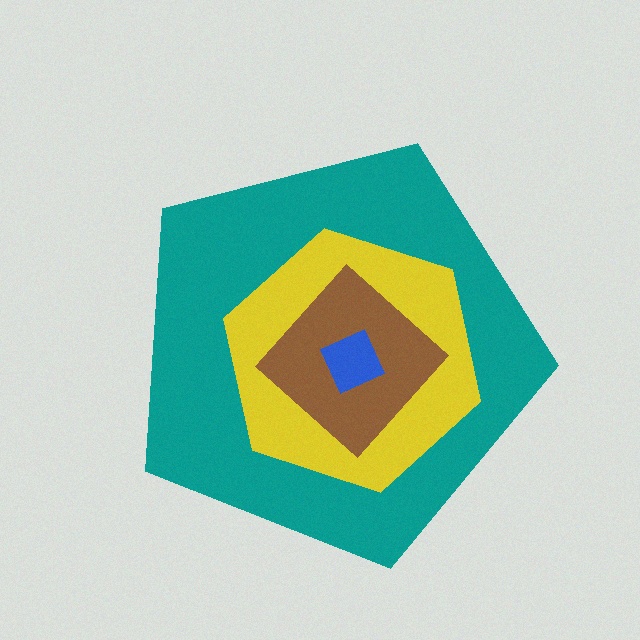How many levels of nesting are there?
4.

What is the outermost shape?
The teal pentagon.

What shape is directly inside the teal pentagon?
The yellow hexagon.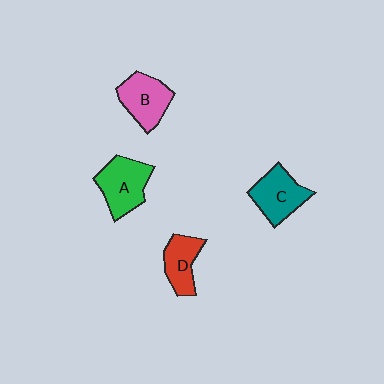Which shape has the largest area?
Shape A (green).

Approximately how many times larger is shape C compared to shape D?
Approximately 1.3 times.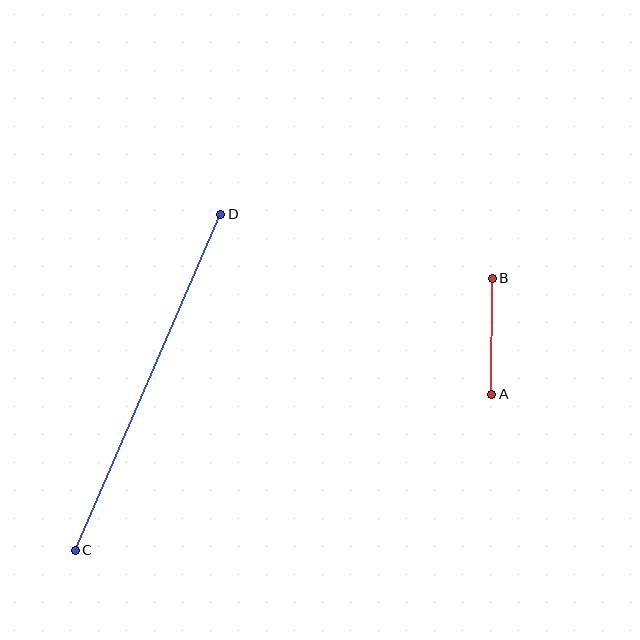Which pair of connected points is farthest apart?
Points C and D are farthest apart.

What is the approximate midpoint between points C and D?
The midpoint is at approximately (148, 382) pixels.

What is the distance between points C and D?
The distance is approximately 366 pixels.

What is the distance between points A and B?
The distance is approximately 116 pixels.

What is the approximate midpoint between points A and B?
The midpoint is at approximately (492, 336) pixels.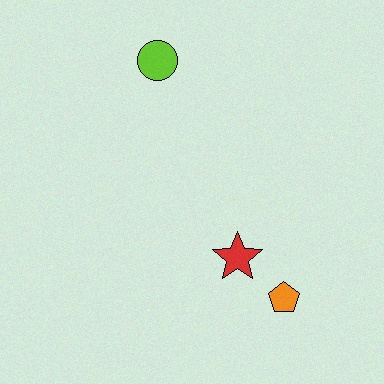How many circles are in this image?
There is 1 circle.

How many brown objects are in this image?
There are no brown objects.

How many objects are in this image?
There are 3 objects.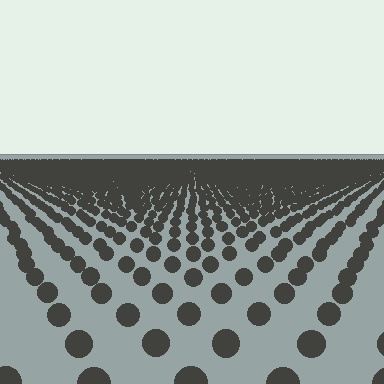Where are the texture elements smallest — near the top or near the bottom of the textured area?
Near the top.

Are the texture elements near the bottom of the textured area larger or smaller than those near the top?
Larger. Near the bottom, elements are closer to the viewer and appear at a bigger on-screen size.